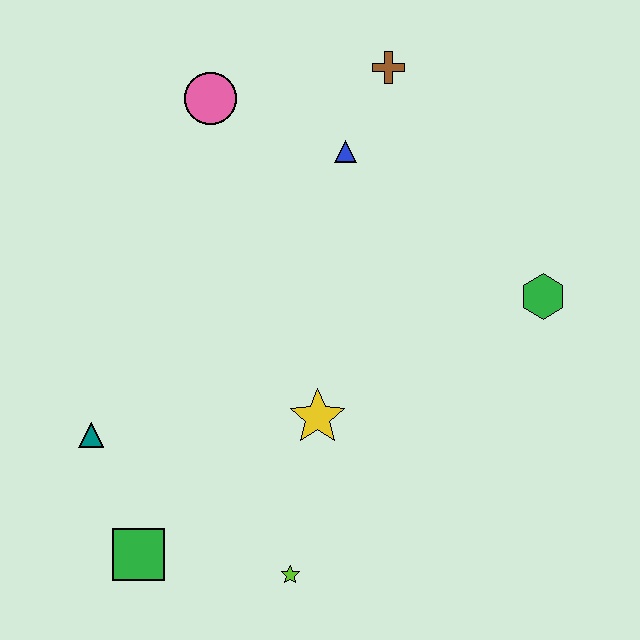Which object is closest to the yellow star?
The lime star is closest to the yellow star.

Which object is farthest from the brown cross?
The green square is farthest from the brown cross.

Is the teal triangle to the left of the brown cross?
Yes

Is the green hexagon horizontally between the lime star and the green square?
No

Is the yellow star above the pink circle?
No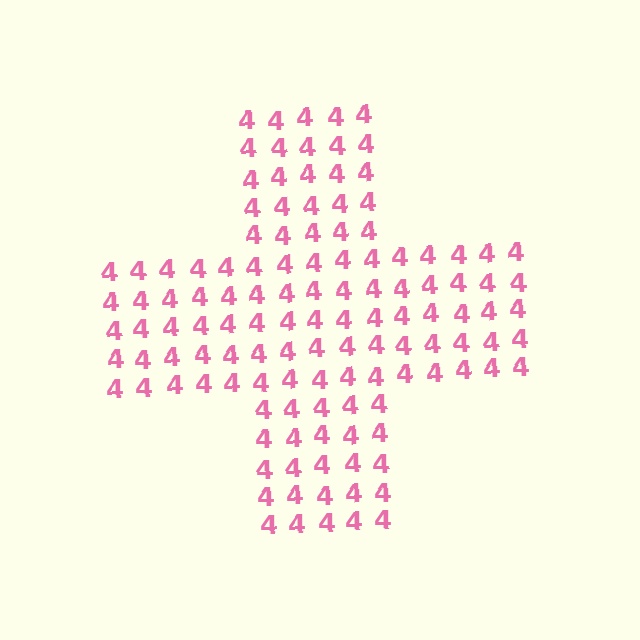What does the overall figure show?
The overall figure shows a cross.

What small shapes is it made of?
It is made of small digit 4's.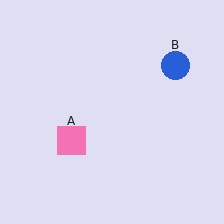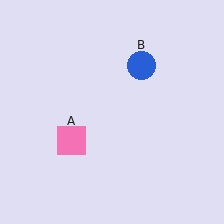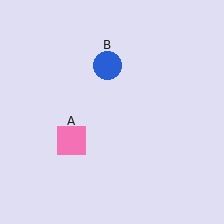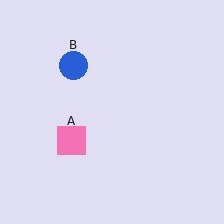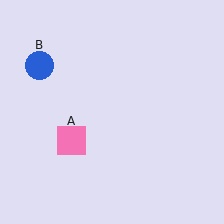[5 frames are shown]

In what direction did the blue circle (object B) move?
The blue circle (object B) moved left.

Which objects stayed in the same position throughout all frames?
Pink square (object A) remained stationary.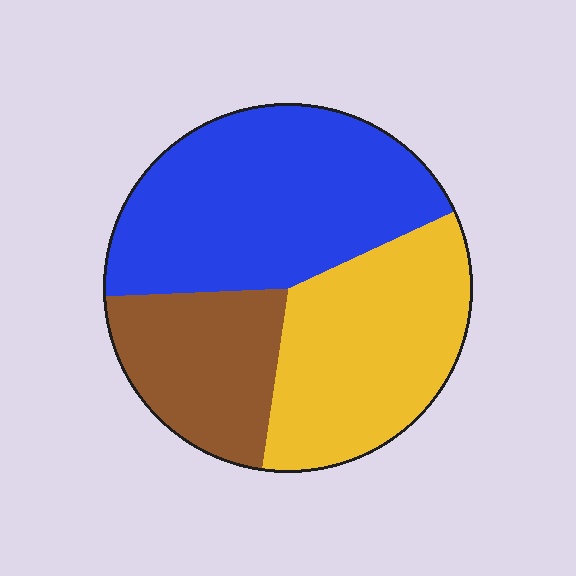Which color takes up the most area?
Blue, at roughly 45%.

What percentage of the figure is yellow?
Yellow covers roughly 35% of the figure.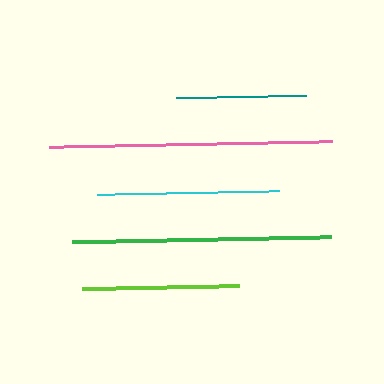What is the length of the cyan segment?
The cyan segment is approximately 182 pixels long.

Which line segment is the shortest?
The teal line is the shortest at approximately 130 pixels.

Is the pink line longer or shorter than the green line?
The pink line is longer than the green line.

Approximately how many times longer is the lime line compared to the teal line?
The lime line is approximately 1.2 times the length of the teal line.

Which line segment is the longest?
The pink line is the longest at approximately 283 pixels.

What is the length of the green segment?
The green segment is approximately 260 pixels long.